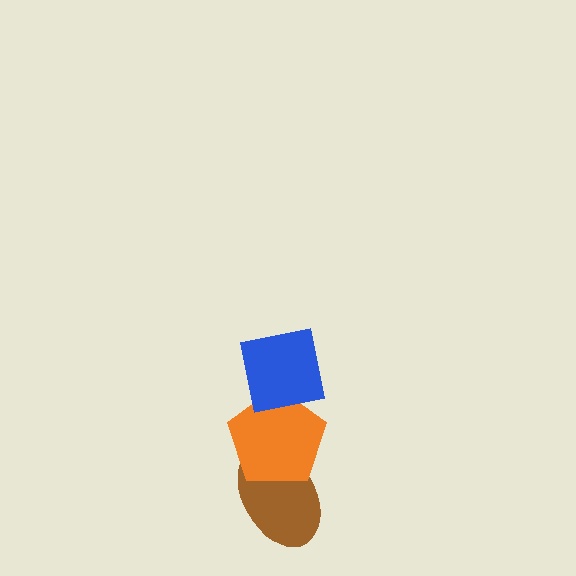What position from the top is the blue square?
The blue square is 1st from the top.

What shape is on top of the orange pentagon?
The blue square is on top of the orange pentagon.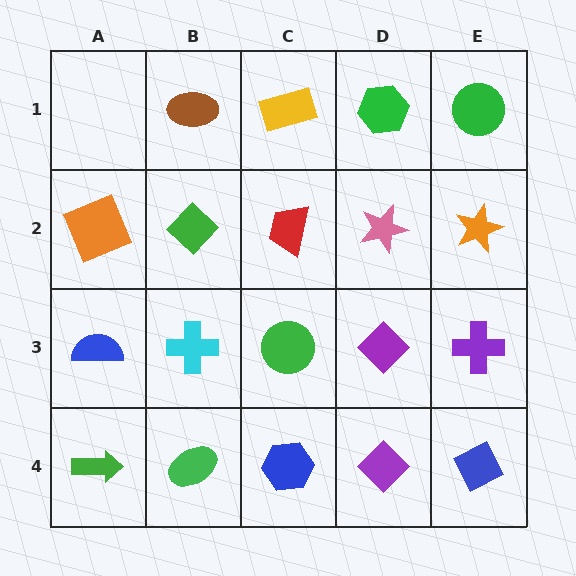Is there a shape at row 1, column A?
No, that cell is empty.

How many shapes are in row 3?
5 shapes.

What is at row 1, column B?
A brown ellipse.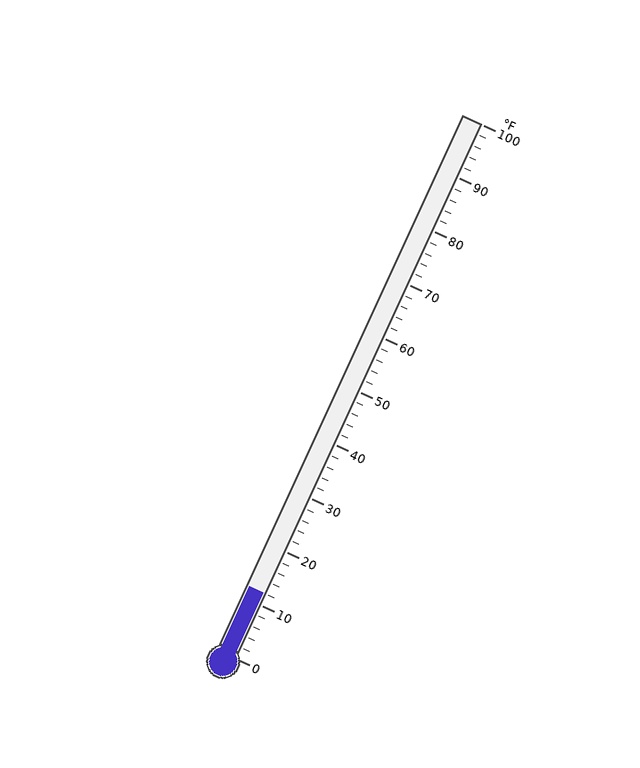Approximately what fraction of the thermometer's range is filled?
The thermometer is filled to approximately 10% of its range.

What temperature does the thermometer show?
The thermometer shows approximately 12°F.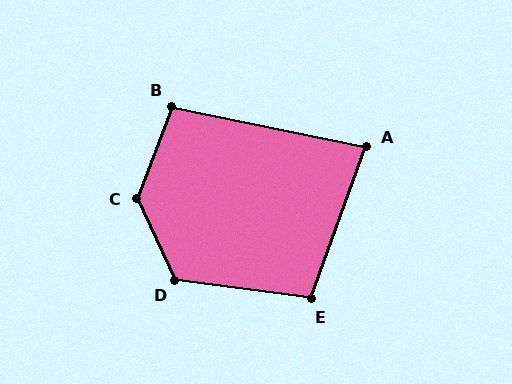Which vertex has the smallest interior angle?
A, at approximately 81 degrees.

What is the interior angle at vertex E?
Approximately 103 degrees (obtuse).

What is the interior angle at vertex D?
Approximately 123 degrees (obtuse).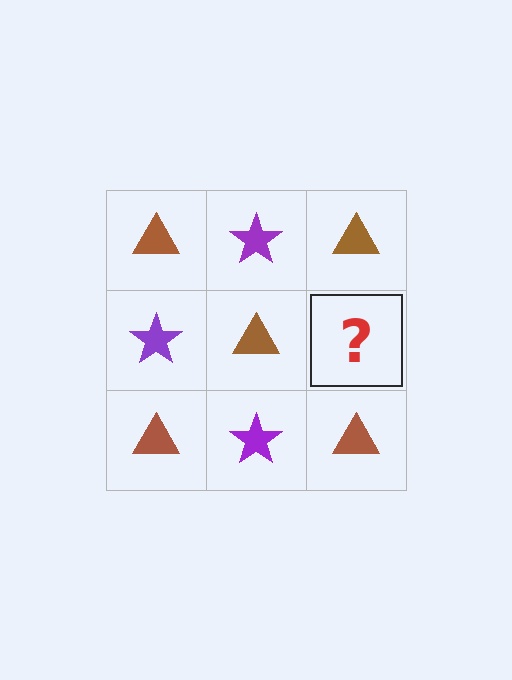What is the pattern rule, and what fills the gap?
The rule is that it alternates brown triangle and purple star in a checkerboard pattern. The gap should be filled with a purple star.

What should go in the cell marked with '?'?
The missing cell should contain a purple star.